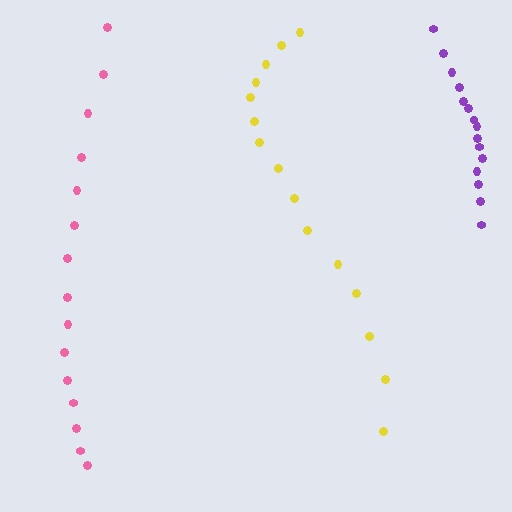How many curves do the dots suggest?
There are 3 distinct paths.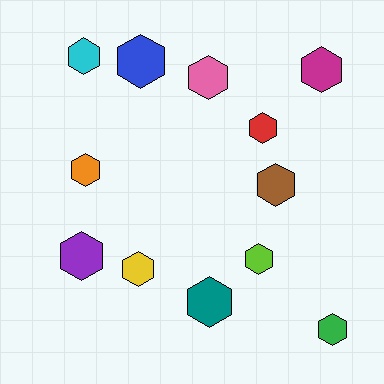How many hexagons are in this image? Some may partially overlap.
There are 12 hexagons.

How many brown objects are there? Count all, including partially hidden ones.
There is 1 brown object.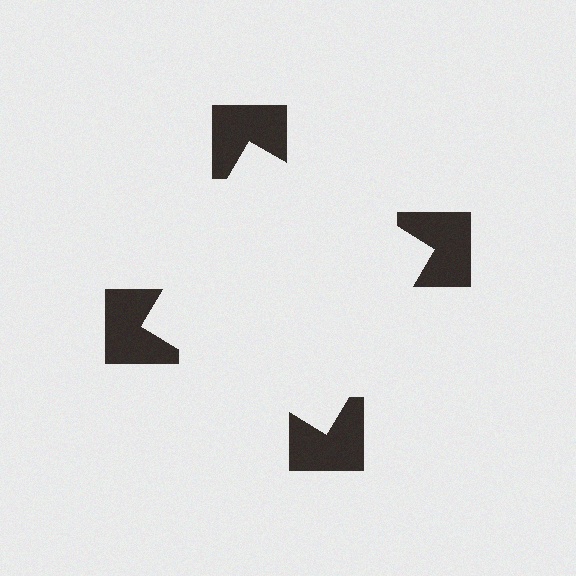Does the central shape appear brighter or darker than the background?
It typically appears slightly brighter than the background, even though no actual brightness change is drawn.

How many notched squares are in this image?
There are 4 — one at each vertex of the illusory square.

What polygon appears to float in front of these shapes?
An illusory square — its edges are inferred from the aligned wedge cuts in the notched squares, not physically drawn.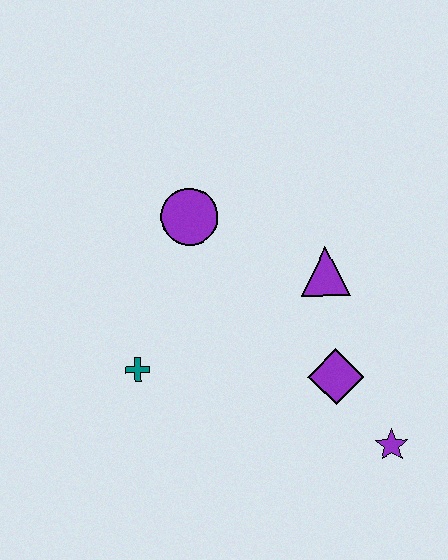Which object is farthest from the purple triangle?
The teal cross is farthest from the purple triangle.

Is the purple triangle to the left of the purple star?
Yes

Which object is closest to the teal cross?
The purple circle is closest to the teal cross.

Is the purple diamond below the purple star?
No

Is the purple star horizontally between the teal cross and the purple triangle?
No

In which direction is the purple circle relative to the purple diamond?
The purple circle is above the purple diamond.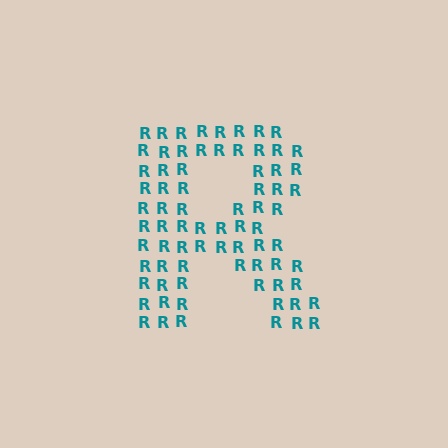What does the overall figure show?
The overall figure shows the letter R.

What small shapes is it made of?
It is made of small letter R's.